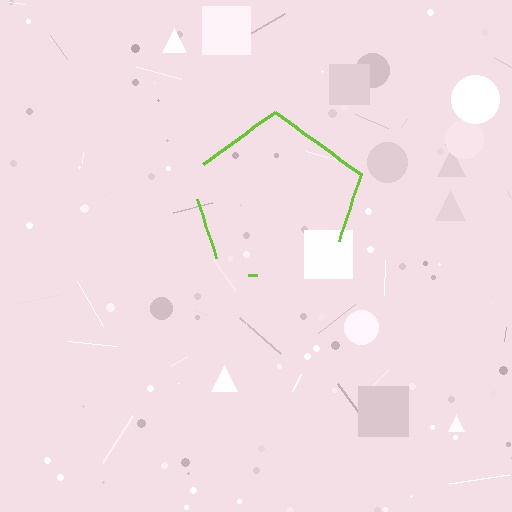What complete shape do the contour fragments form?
The contour fragments form a pentagon.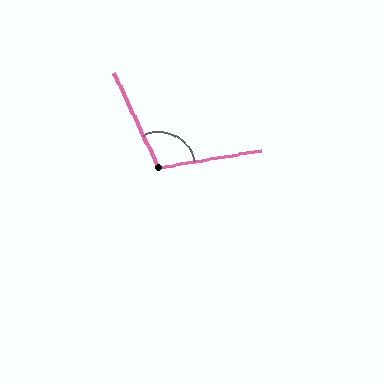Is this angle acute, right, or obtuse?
It is obtuse.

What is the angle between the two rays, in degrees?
Approximately 105 degrees.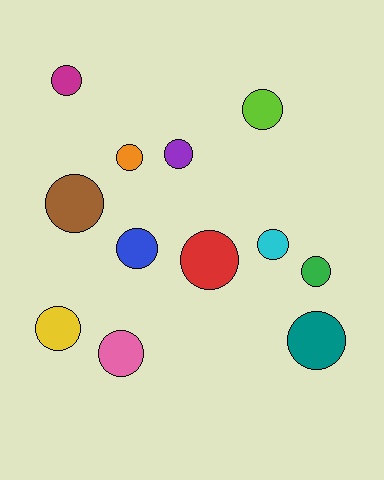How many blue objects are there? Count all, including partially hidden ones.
There is 1 blue object.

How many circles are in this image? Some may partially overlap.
There are 12 circles.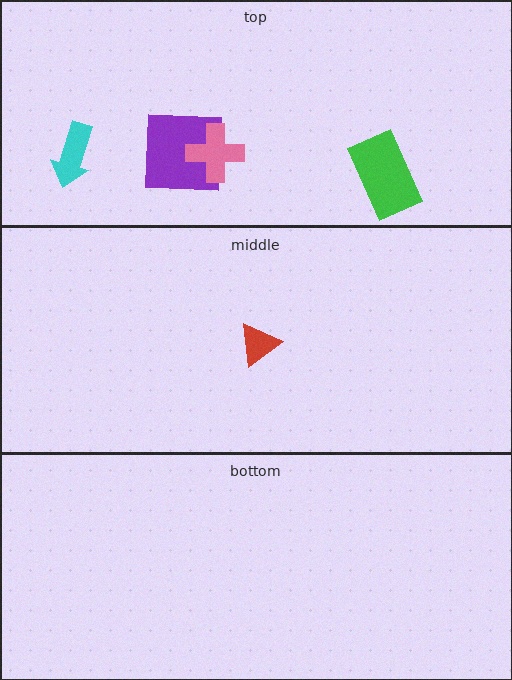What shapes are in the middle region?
The red triangle.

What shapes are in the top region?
The cyan arrow, the purple square, the pink cross, the green rectangle.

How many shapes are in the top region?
4.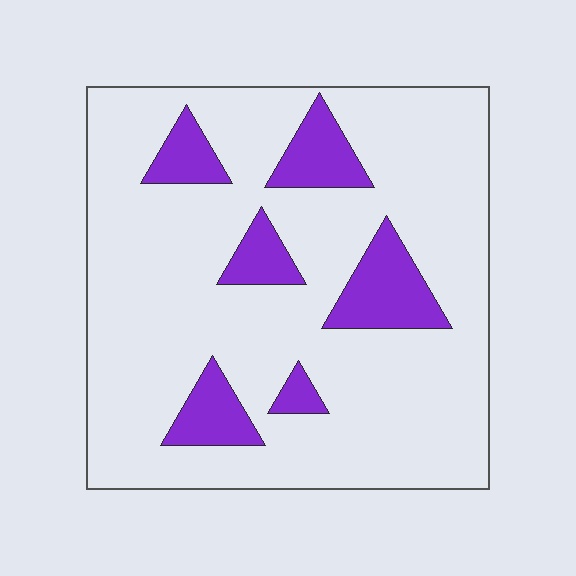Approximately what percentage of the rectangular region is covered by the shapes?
Approximately 15%.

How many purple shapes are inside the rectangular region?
6.